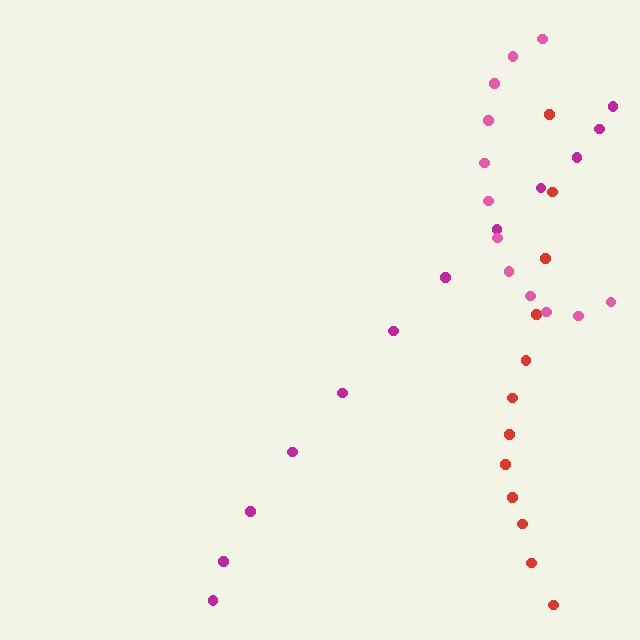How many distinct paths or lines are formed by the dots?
There are 3 distinct paths.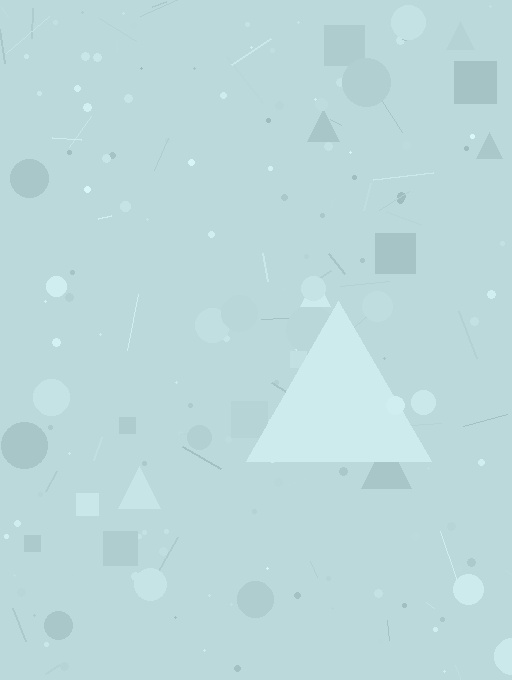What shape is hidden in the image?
A triangle is hidden in the image.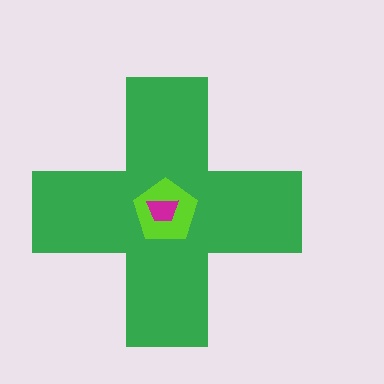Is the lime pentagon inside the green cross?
Yes.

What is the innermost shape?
The magenta trapezoid.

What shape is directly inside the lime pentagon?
The magenta trapezoid.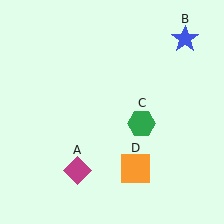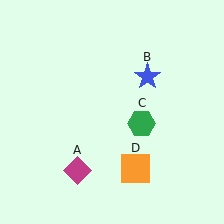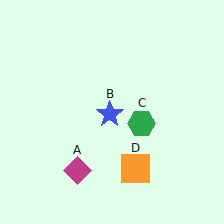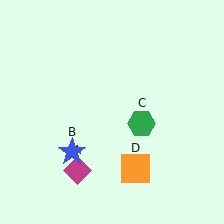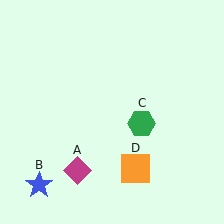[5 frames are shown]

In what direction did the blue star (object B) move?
The blue star (object B) moved down and to the left.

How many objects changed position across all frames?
1 object changed position: blue star (object B).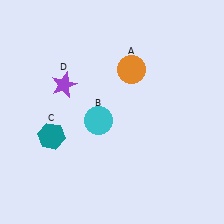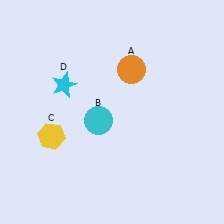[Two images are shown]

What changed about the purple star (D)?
In Image 1, D is purple. In Image 2, it changed to cyan.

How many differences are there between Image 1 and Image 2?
There are 2 differences between the two images.